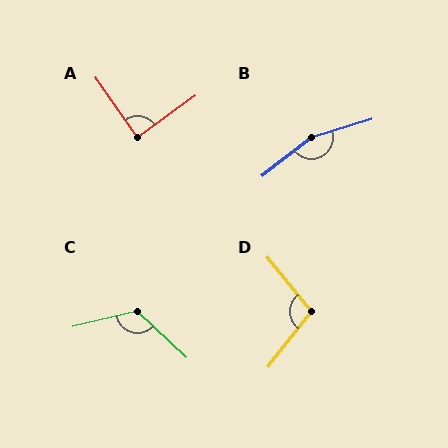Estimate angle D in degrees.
Approximately 103 degrees.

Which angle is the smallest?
A, at approximately 89 degrees.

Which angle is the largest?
B, at approximately 159 degrees.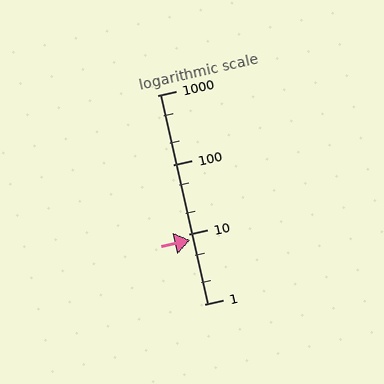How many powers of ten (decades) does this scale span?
The scale spans 3 decades, from 1 to 1000.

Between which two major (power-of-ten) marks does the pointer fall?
The pointer is between 1 and 10.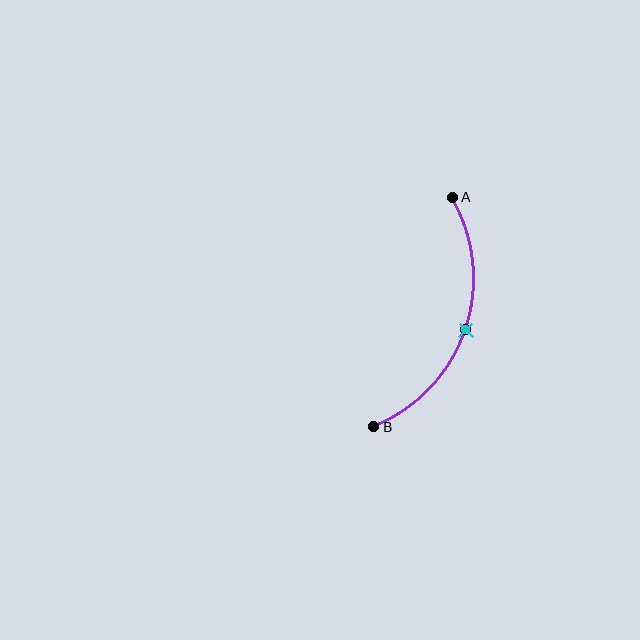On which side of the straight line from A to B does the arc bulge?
The arc bulges to the right of the straight line connecting A and B.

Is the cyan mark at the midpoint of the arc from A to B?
Yes. The cyan mark lies on the arc at equal arc-length from both A and B — it is the arc midpoint.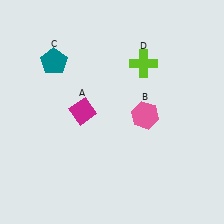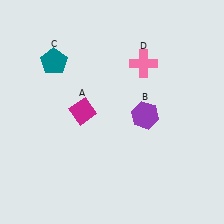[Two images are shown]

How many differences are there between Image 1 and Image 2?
There are 2 differences between the two images.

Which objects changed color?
B changed from pink to purple. D changed from lime to pink.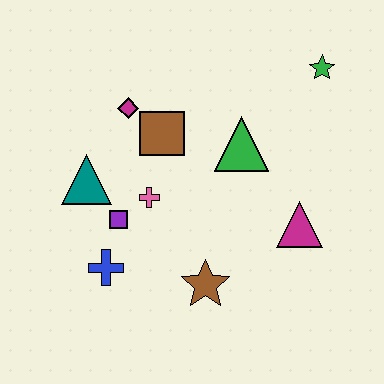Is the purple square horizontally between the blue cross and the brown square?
Yes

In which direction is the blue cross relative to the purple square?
The blue cross is below the purple square.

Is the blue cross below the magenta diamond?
Yes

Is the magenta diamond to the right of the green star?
No